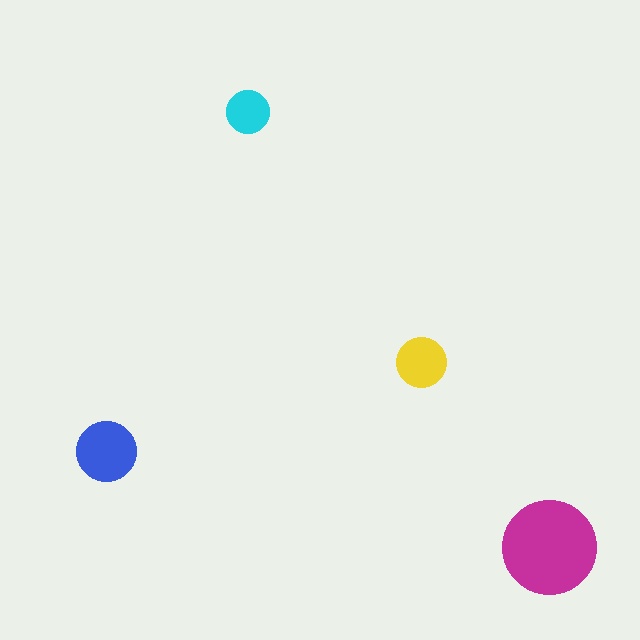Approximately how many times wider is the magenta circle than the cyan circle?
About 2 times wider.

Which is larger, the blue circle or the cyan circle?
The blue one.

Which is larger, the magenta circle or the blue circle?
The magenta one.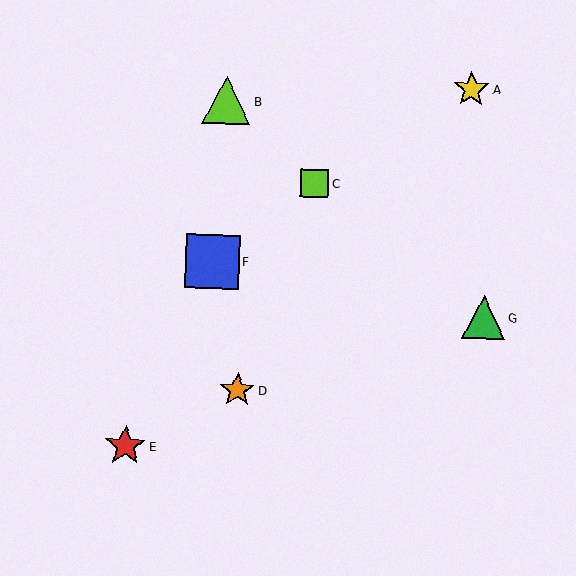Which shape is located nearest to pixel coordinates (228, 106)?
The lime triangle (labeled B) at (227, 101) is nearest to that location.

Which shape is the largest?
The blue square (labeled F) is the largest.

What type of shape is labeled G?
Shape G is a green triangle.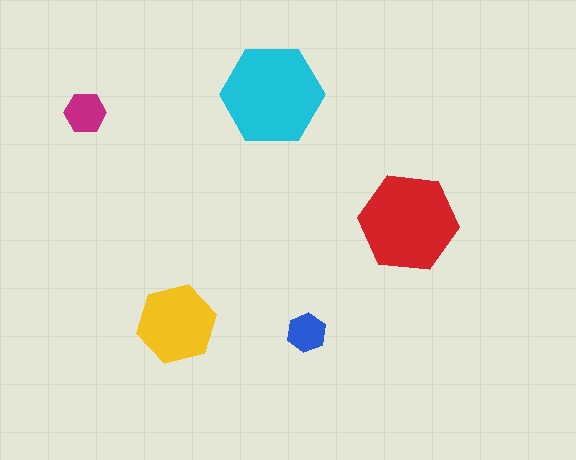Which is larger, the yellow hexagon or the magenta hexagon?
The yellow one.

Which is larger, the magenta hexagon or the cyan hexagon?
The cyan one.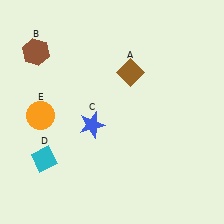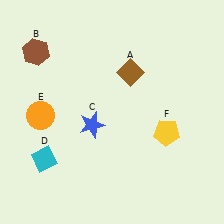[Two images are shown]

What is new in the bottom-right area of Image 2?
A yellow pentagon (F) was added in the bottom-right area of Image 2.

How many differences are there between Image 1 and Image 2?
There is 1 difference between the two images.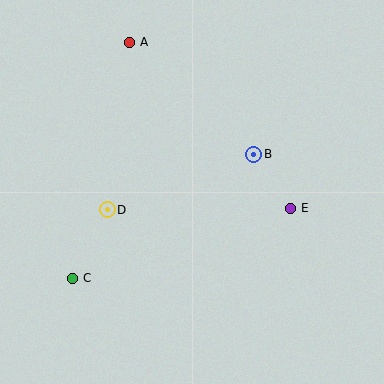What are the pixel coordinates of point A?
Point A is at (130, 42).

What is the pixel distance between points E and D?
The distance between E and D is 184 pixels.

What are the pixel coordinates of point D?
Point D is at (107, 210).